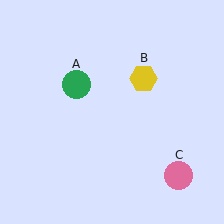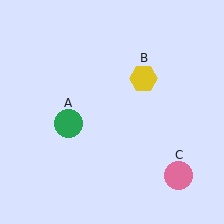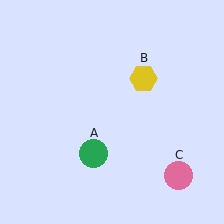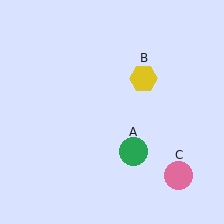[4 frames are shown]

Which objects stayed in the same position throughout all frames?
Yellow hexagon (object B) and pink circle (object C) remained stationary.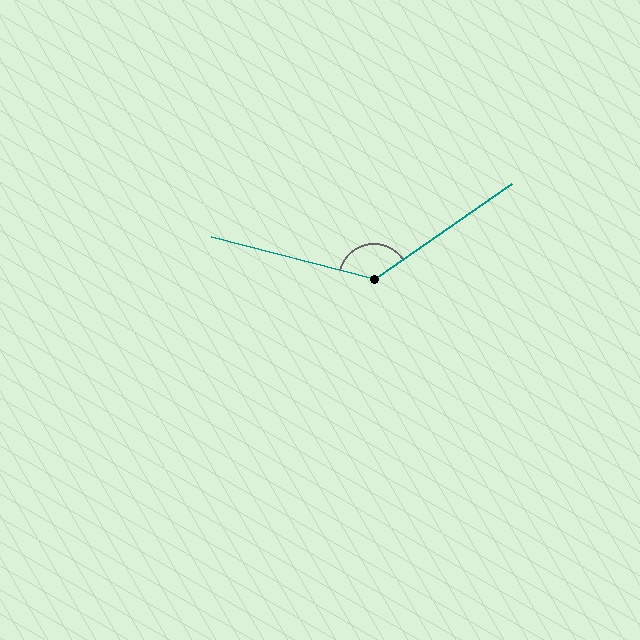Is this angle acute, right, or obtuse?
It is obtuse.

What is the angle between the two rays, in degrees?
Approximately 131 degrees.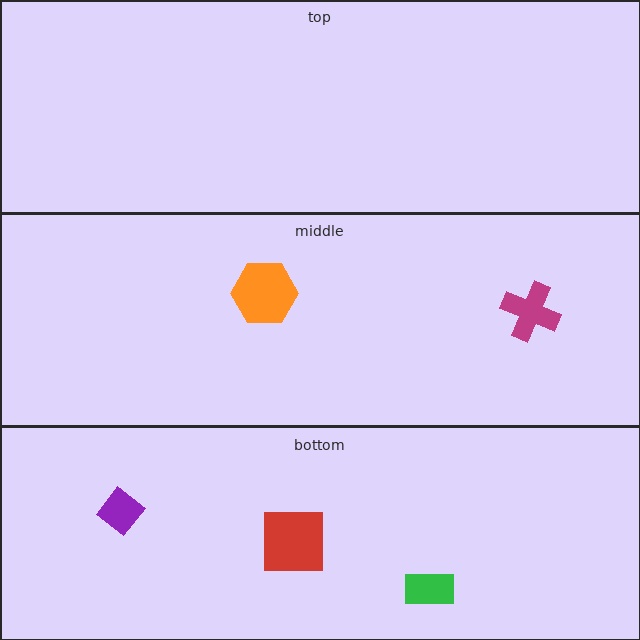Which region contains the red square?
The bottom region.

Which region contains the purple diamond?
The bottom region.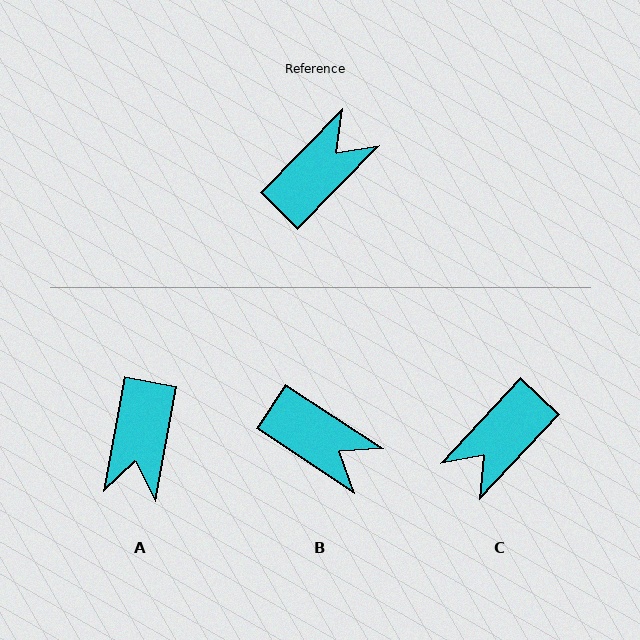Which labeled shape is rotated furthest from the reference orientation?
C, about 179 degrees away.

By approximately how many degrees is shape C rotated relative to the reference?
Approximately 179 degrees clockwise.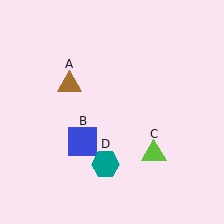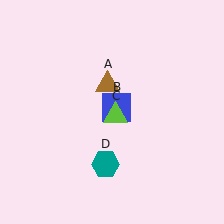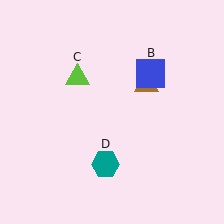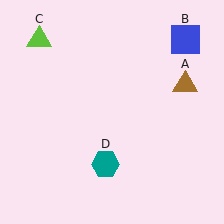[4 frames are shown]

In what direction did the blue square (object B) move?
The blue square (object B) moved up and to the right.